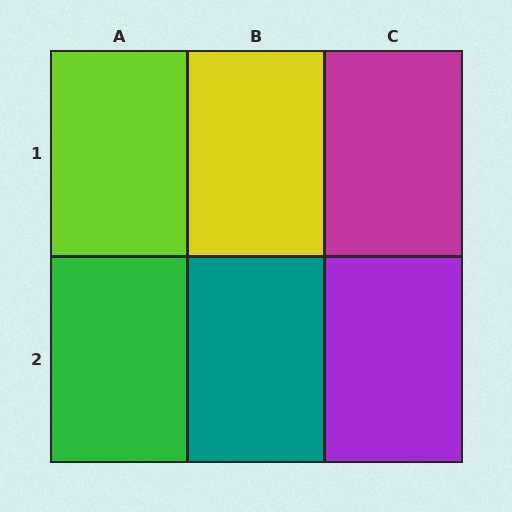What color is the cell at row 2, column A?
Green.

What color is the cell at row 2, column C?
Purple.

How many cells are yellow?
1 cell is yellow.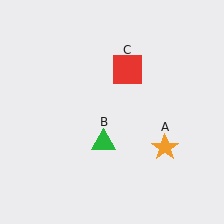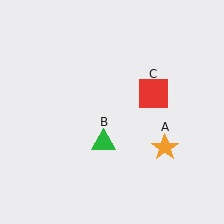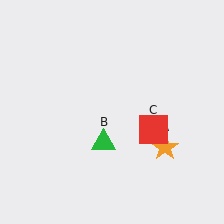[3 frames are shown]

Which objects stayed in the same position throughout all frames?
Orange star (object A) and green triangle (object B) remained stationary.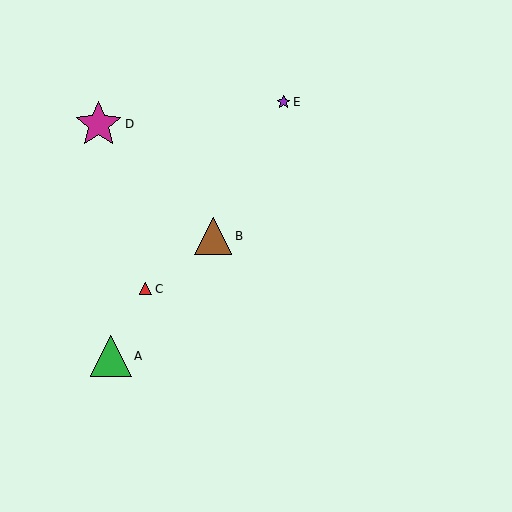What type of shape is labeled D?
Shape D is a magenta star.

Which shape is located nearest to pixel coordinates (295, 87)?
The purple star (labeled E) at (283, 102) is nearest to that location.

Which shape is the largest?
The magenta star (labeled D) is the largest.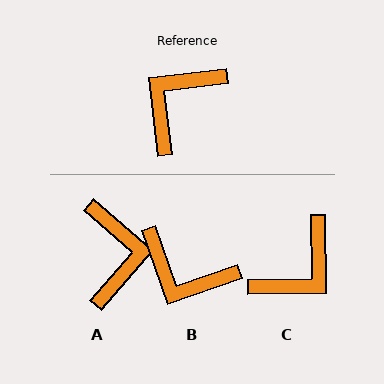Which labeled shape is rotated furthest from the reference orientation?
C, about 174 degrees away.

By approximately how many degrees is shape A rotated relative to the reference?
Approximately 138 degrees clockwise.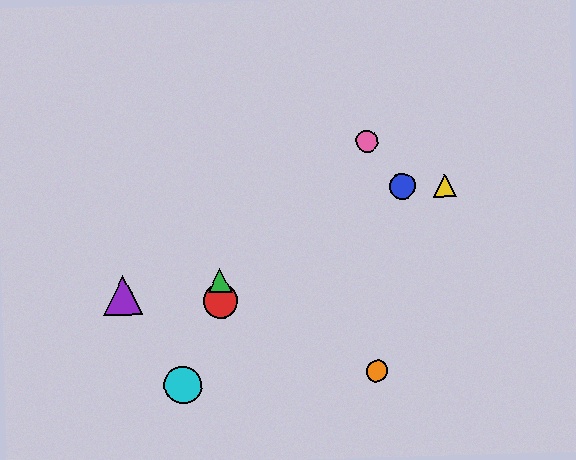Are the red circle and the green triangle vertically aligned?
Yes, both are at x≈221.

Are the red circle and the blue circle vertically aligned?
No, the red circle is at x≈221 and the blue circle is at x≈403.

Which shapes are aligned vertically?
The red circle, the green triangle are aligned vertically.